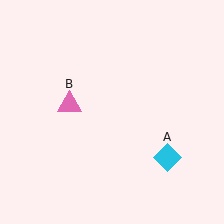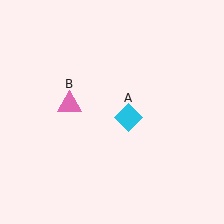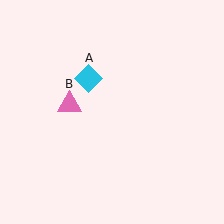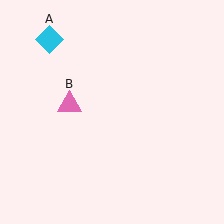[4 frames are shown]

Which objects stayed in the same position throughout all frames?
Pink triangle (object B) remained stationary.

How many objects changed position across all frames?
1 object changed position: cyan diamond (object A).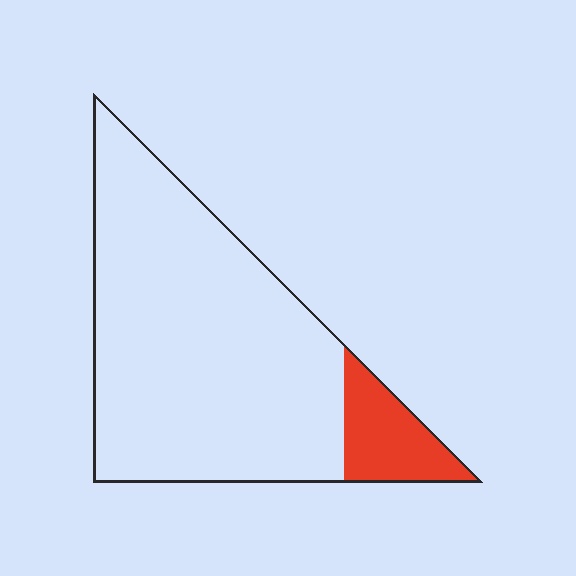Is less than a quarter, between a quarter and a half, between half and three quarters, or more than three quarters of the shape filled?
Less than a quarter.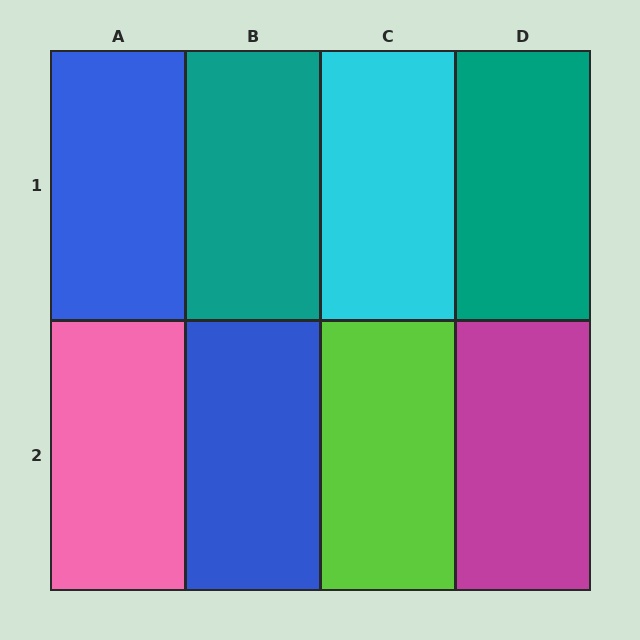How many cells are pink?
1 cell is pink.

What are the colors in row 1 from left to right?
Blue, teal, cyan, teal.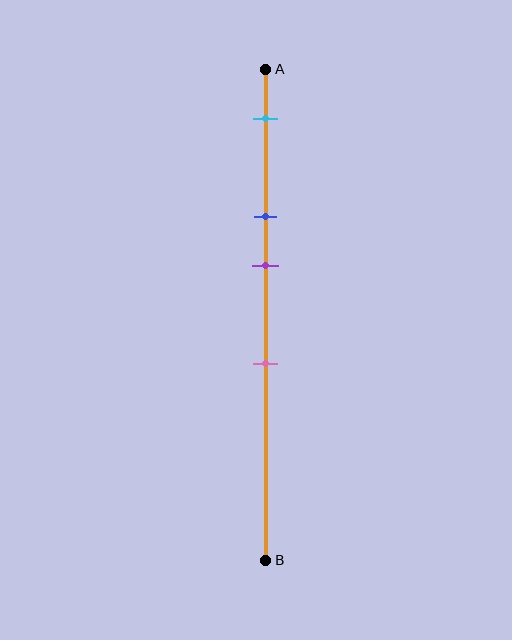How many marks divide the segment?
There are 4 marks dividing the segment.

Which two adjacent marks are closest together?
The blue and purple marks are the closest adjacent pair.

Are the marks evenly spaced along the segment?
No, the marks are not evenly spaced.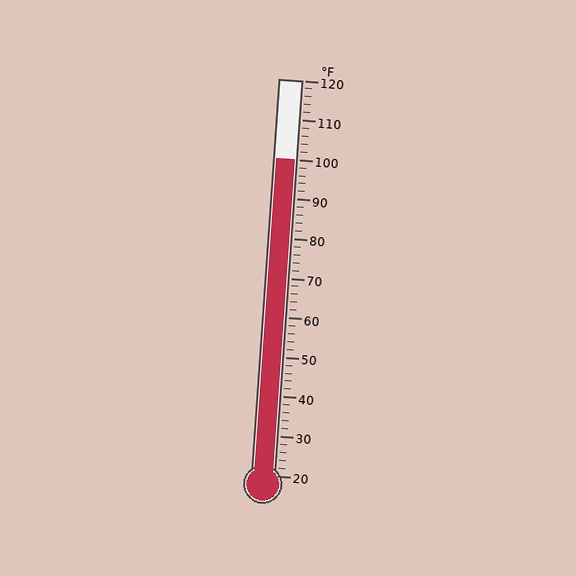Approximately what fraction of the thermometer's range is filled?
The thermometer is filled to approximately 80% of its range.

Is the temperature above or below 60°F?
The temperature is above 60°F.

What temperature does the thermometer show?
The thermometer shows approximately 100°F.